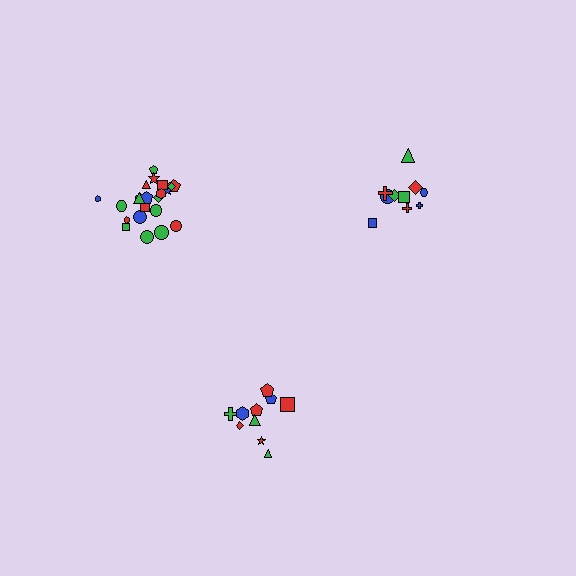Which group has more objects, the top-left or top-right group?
The top-left group.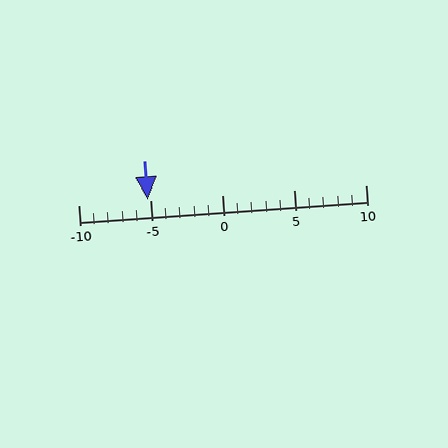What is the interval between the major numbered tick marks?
The major tick marks are spaced 5 units apart.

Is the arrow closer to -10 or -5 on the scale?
The arrow is closer to -5.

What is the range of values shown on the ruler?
The ruler shows values from -10 to 10.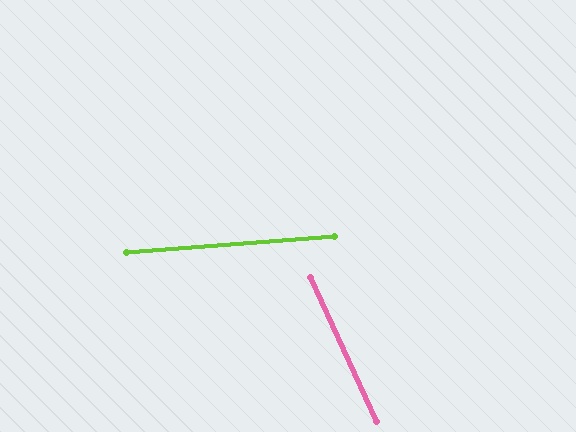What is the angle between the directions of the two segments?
Approximately 70 degrees.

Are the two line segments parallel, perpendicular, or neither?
Neither parallel nor perpendicular — they differ by about 70°.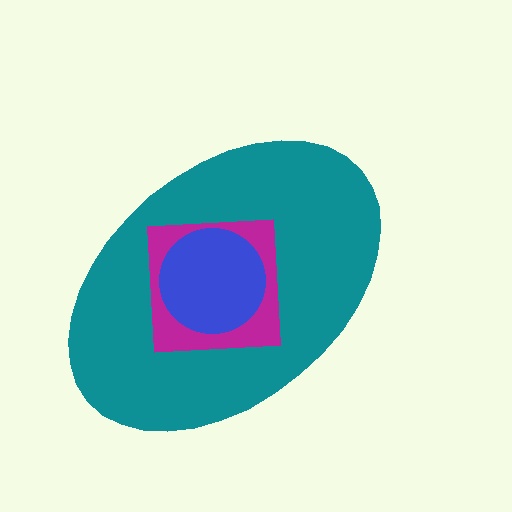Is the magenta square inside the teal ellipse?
Yes.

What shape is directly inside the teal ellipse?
The magenta square.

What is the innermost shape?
The blue circle.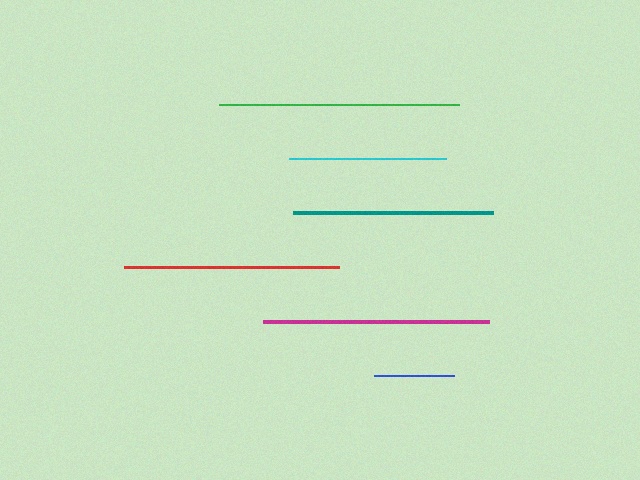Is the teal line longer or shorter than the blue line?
The teal line is longer than the blue line.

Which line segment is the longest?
The green line is the longest at approximately 240 pixels.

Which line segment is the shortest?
The blue line is the shortest at approximately 80 pixels.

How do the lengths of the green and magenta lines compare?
The green and magenta lines are approximately the same length.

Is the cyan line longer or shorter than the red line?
The red line is longer than the cyan line.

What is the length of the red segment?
The red segment is approximately 215 pixels long.